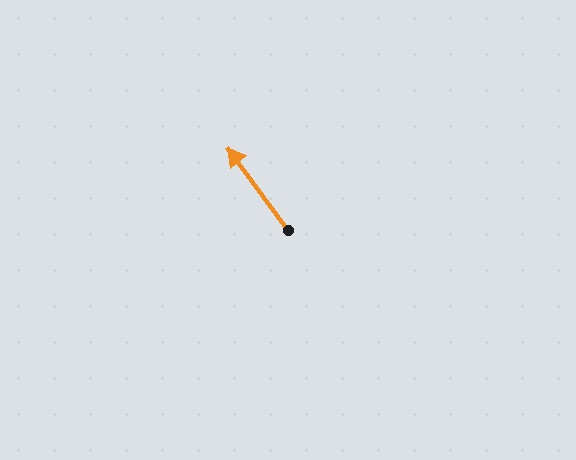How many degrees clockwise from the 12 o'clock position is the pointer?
Approximately 324 degrees.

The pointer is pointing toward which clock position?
Roughly 11 o'clock.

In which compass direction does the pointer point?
Northwest.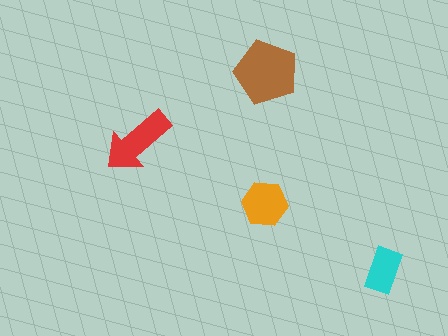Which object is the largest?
The brown pentagon.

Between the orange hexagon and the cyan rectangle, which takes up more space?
The orange hexagon.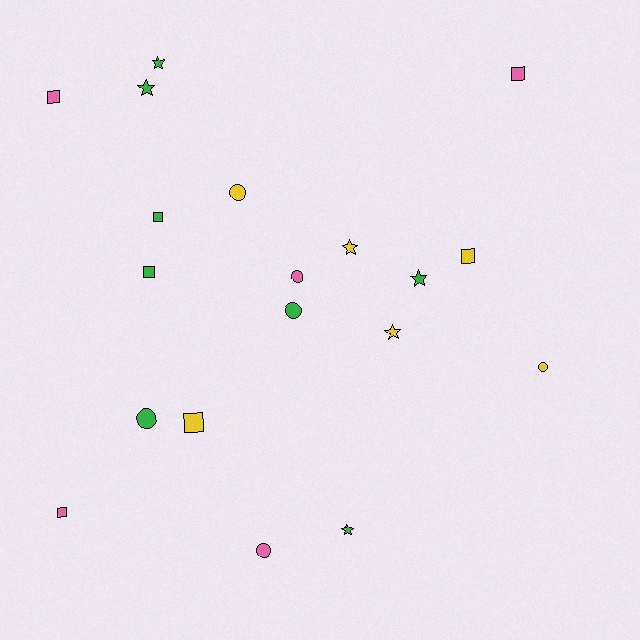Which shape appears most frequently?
Square, with 7 objects.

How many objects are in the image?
There are 19 objects.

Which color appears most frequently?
Green, with 8 objects.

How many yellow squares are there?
There are 2 yellow squares.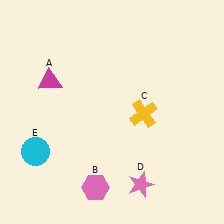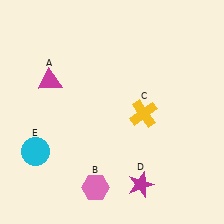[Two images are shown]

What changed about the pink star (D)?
In Image 1, D is pink. In Image 2, it changed to magenta.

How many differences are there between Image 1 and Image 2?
There is 1 difference between the two images.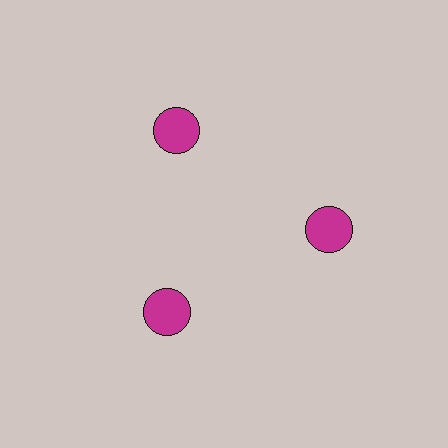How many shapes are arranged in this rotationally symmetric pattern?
There are 3 shapes, arranged in 3 groups of 1.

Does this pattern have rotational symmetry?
Yes, this pattern has 3-fold rotational symmetry. It looks the same after rotating 120 degrees around the center.